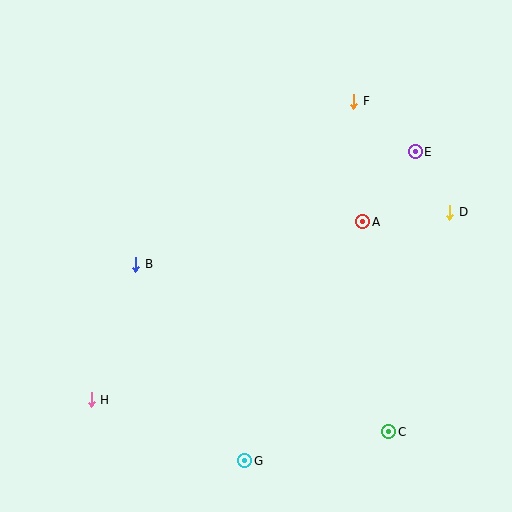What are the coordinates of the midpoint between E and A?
The midpoint between E and A is at (389, 187).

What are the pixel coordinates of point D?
Point D is at (450, 212).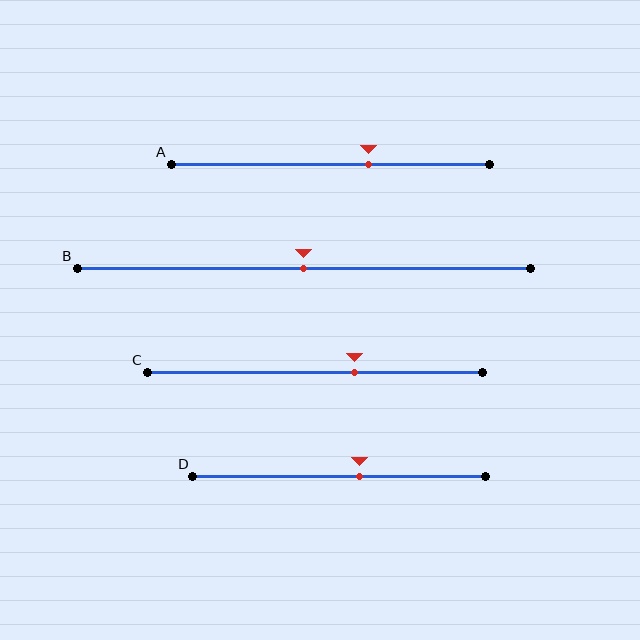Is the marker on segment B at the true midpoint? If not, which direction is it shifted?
Yes, the marker on segment B is at the true midpoint.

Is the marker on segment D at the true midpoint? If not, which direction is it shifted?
No, the marker on segment D is shifted to the right by about 7% of the segment length.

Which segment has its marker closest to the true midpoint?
Segment B has its marker closest to the true midpoint.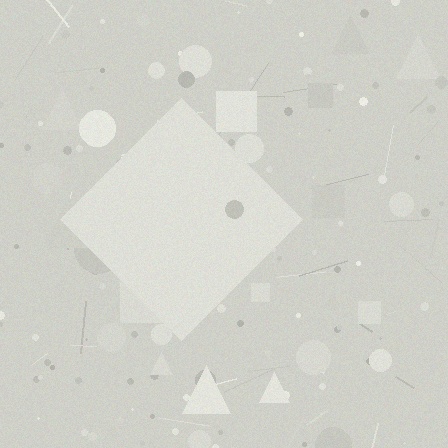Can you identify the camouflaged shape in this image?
The camouflaged shape is a diamond.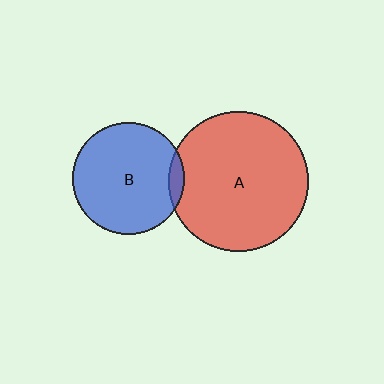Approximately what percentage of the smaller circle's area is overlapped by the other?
Approximately 5%.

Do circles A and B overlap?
Yes.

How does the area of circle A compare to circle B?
Approximately 1.6 times.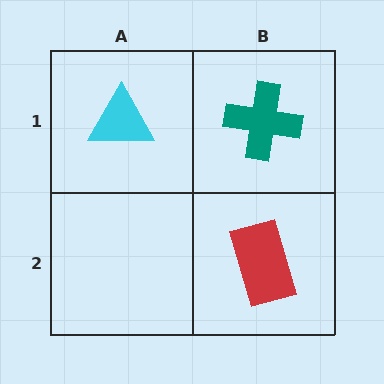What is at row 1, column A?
A cyan triangle.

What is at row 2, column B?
A red rectangle.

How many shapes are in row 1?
2 shapes.